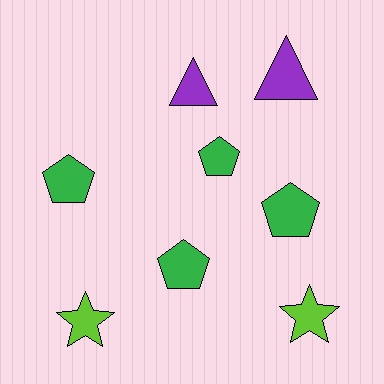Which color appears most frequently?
Green, with 4 objects.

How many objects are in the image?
There are 8 objects.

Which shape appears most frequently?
Pentagon, with 4 objects.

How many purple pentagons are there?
There are no purple pentagons.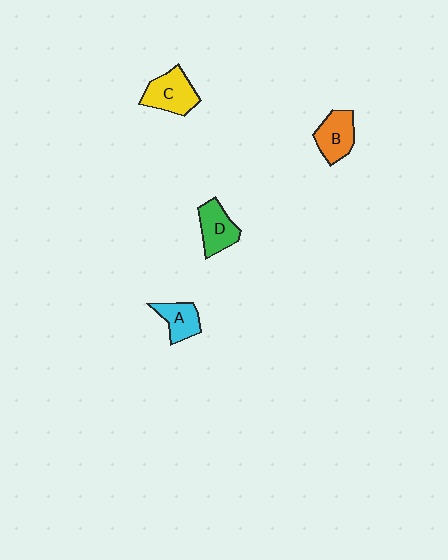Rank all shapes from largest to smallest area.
From largest to smallest: C (yellow), B (orange), D (green), A (cyan).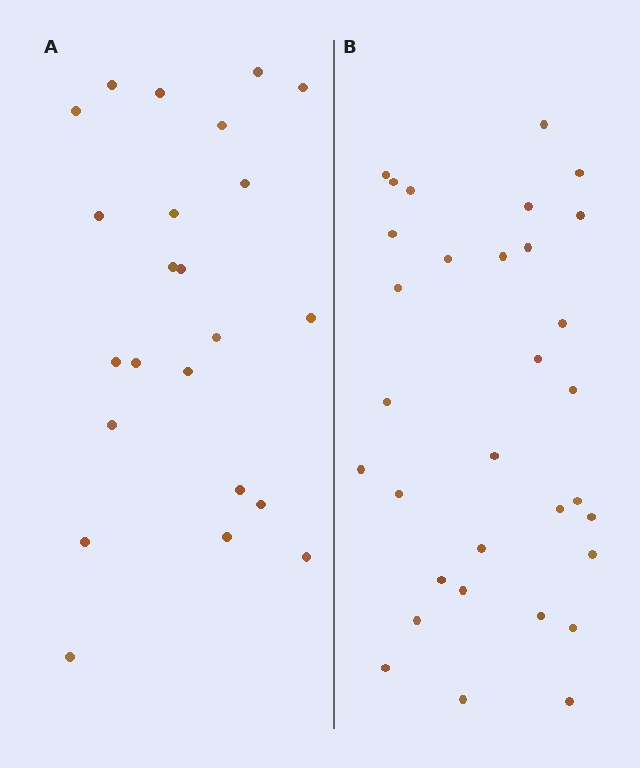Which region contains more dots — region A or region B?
Region B (the right region) has more dots.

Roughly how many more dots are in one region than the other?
Region B has roughly 8 or so more dots than region A.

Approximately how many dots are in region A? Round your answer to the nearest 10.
About 20 dots. (The exact count is 23, which rounds to 20.)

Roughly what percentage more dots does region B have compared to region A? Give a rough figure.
About 40% more.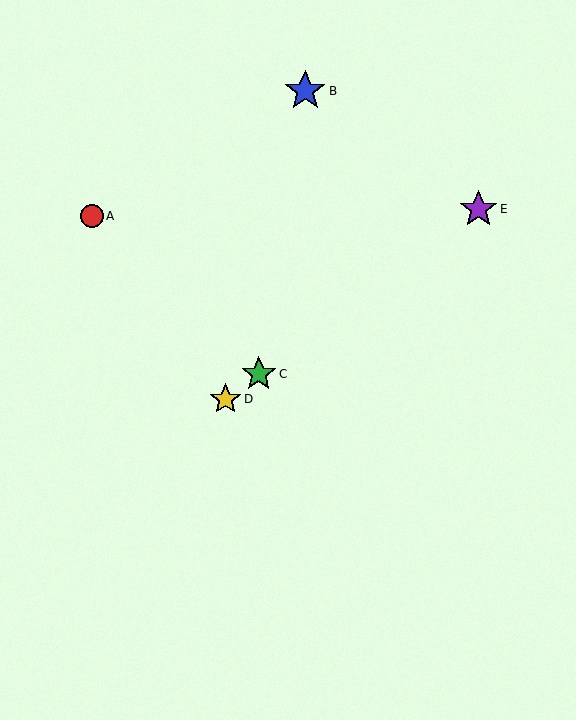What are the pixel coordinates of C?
Object C is at (259, 374).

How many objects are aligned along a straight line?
3 objects (C, D, E) are aligned along a straight line.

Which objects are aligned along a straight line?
Objects C, D, E are aligned along a straight line.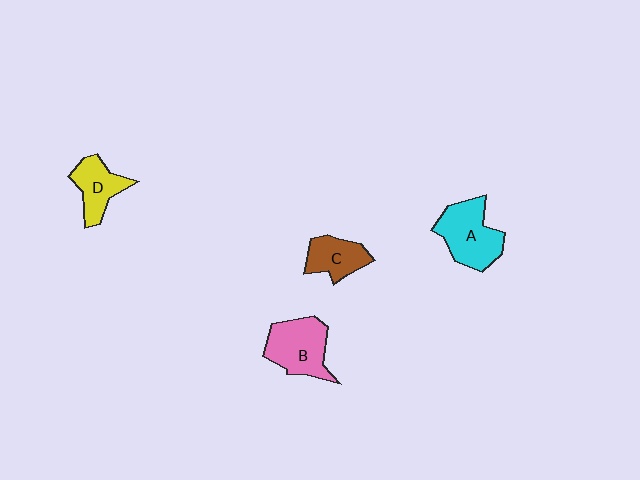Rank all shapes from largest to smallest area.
From largest to smallest: A (cyan), B (pink), D (yellow), C (brown).